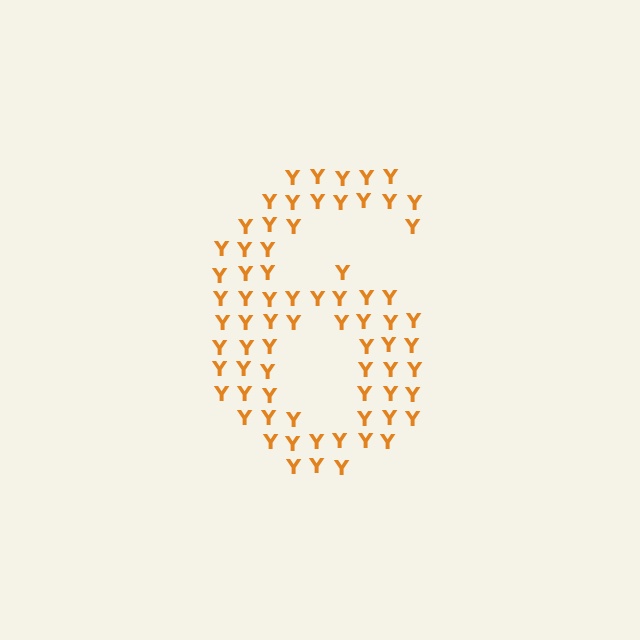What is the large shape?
The large shape is the digit 6.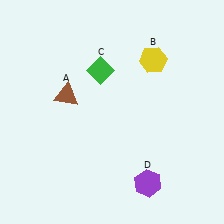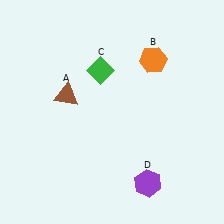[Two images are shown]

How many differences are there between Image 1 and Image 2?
There is 1 difference between the two images.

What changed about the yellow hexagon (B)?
In Image 1, B is yellow. In Image 2, it changed to orange.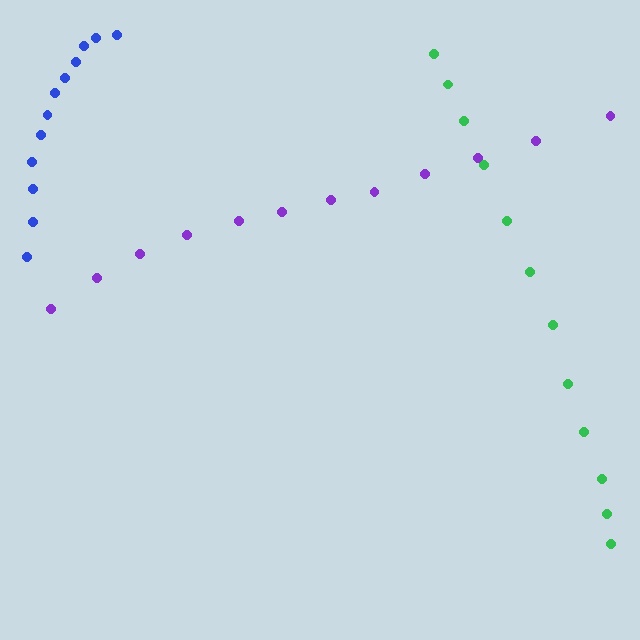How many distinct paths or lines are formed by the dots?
There are 3 distinct paths.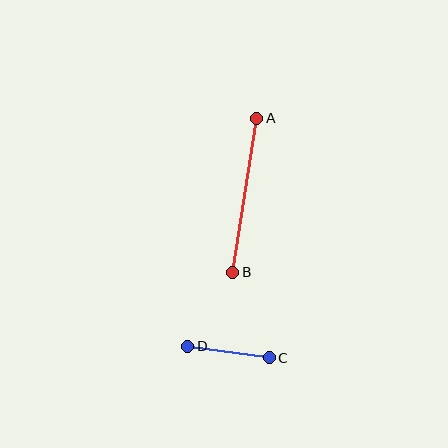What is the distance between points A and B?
The distance is approximately 156 pixels.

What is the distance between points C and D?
The distance is approximately 82 pixels.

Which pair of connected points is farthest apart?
Points A and B are farthest apart.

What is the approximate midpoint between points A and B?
The midpoint is at approximately (245, 195) pixels.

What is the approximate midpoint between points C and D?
The midpoint is at approximately (229, 352) pixels.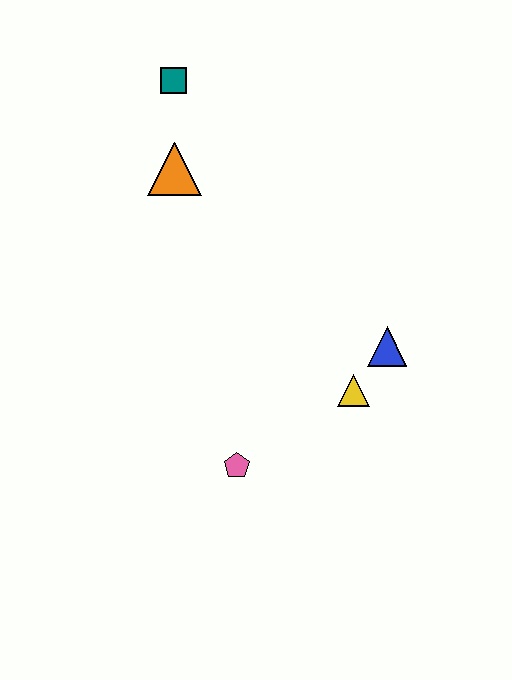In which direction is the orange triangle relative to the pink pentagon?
The orange triangle is above the pink pentagon.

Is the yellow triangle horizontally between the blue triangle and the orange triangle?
Yes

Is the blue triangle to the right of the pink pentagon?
Yes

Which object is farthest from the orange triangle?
The pink pentagon is farthest from the orange triangle.